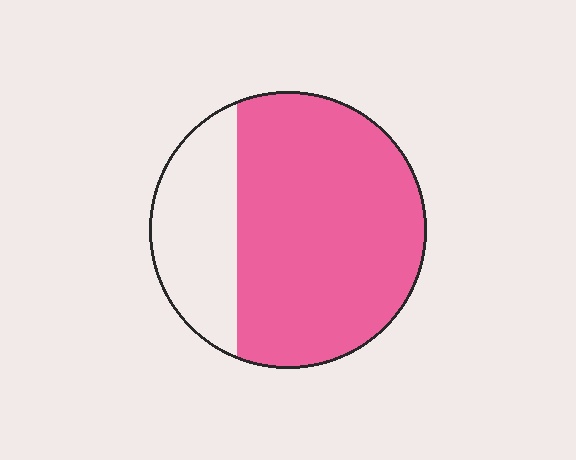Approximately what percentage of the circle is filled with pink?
Approximately 75%.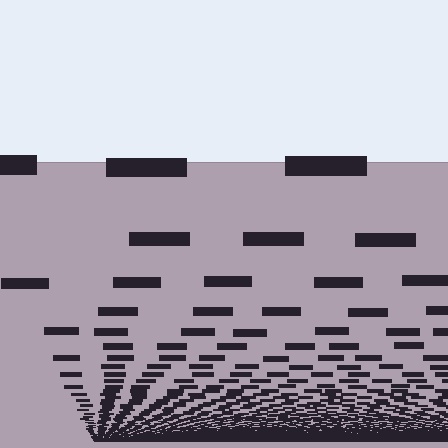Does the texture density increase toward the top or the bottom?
Density increases toward the bottom.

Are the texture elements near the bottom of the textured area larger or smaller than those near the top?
Smaller. The gradient is inverted — elements near the bottom are smaller and denser.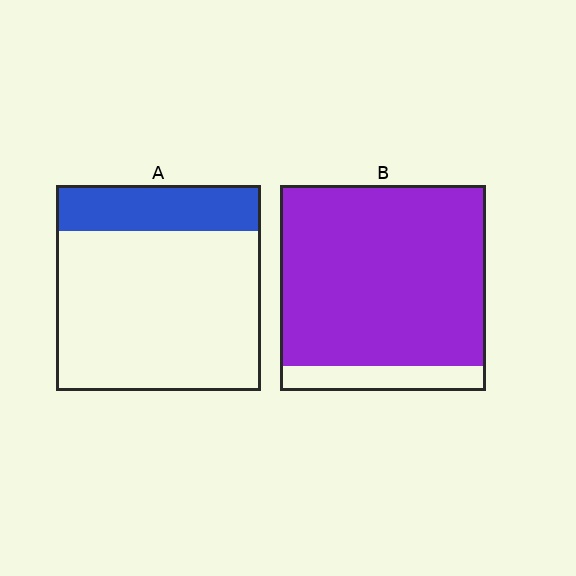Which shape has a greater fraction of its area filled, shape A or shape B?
Shape B.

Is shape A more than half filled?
No.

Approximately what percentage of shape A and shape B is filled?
A is approximately 20% and B is approximately 90%.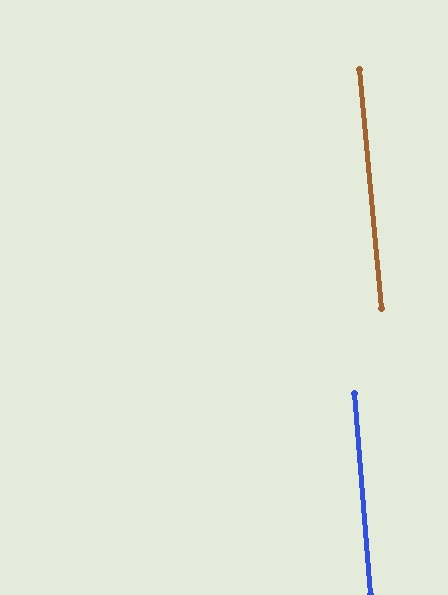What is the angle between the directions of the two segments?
Approximately 0 degrees.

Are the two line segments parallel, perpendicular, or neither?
Parallel — their directions differ by only 0.5°.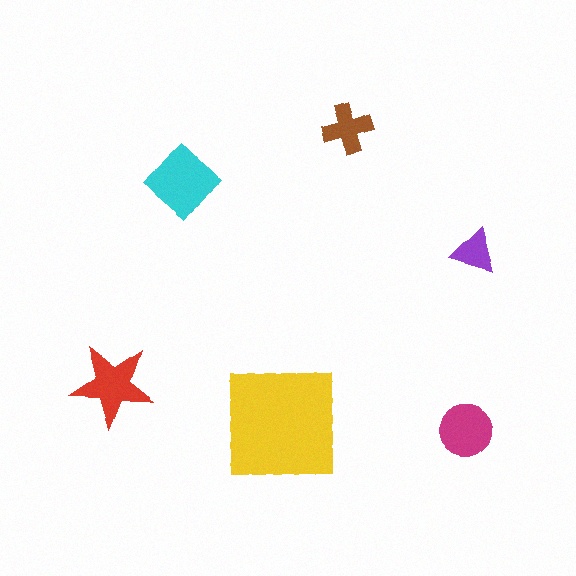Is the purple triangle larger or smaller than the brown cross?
Smaller.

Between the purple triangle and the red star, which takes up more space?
The red star.